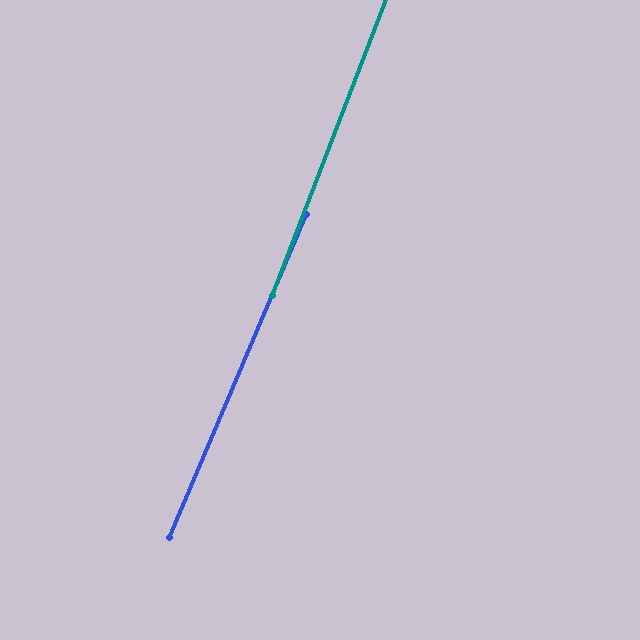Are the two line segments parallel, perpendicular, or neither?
Parallel — their directions differ by only 1.9°.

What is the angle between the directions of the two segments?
Approximately 2 degrees.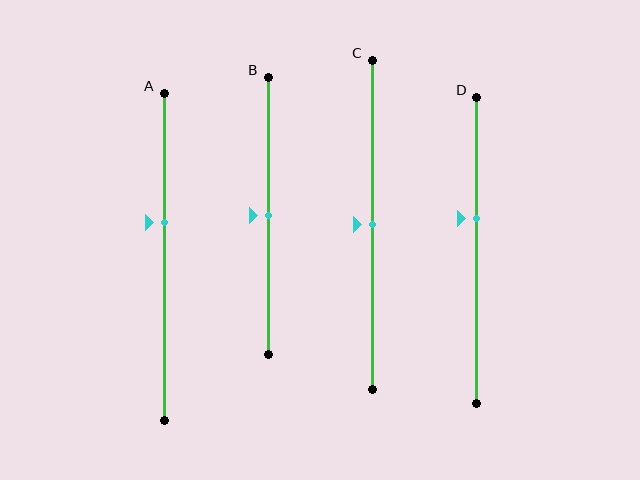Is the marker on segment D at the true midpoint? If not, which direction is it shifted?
No, the marker on segment D is shifted upward by about 10% of the segment length.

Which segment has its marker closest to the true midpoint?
Segment B has its marker closest to the true midpoint.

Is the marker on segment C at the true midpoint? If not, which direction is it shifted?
Yes, the marker on segment C is at the true midpoint.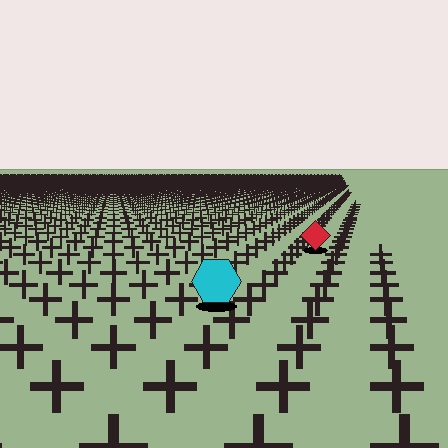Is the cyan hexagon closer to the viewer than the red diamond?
Yes. The cyan hexagon is closer — you can tell from the texture gradient: the ground texture is coarser near it.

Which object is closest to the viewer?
The cyan hexagon is closest. The texture marks near it are larger and more spread out.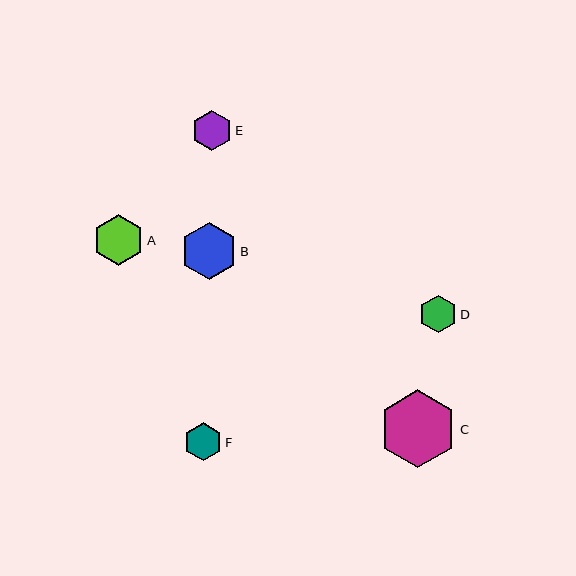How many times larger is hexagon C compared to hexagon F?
Hexagon C is approximately 2.0 times the size of hexagon F.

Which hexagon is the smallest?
Hexagon D is the smallest with a size of approximately 37 pixels.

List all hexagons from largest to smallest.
From largest to smallest: C, B, A, E, F, D.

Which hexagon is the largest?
Hexagon C is the largest with a size of approximately 78 pixels.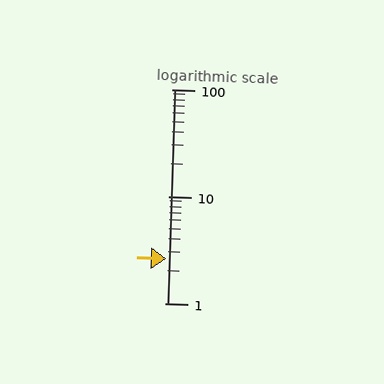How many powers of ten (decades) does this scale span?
The scale spans 2 decades, from 1 to 100.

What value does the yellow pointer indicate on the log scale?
The pointer indicates approximately 2.6.